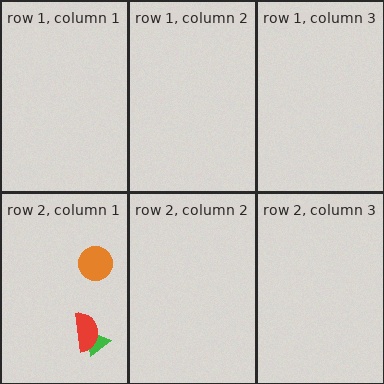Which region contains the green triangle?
The row 2, column 1 region.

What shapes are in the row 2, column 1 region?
The green triangle, the orange circle, the red semicircle.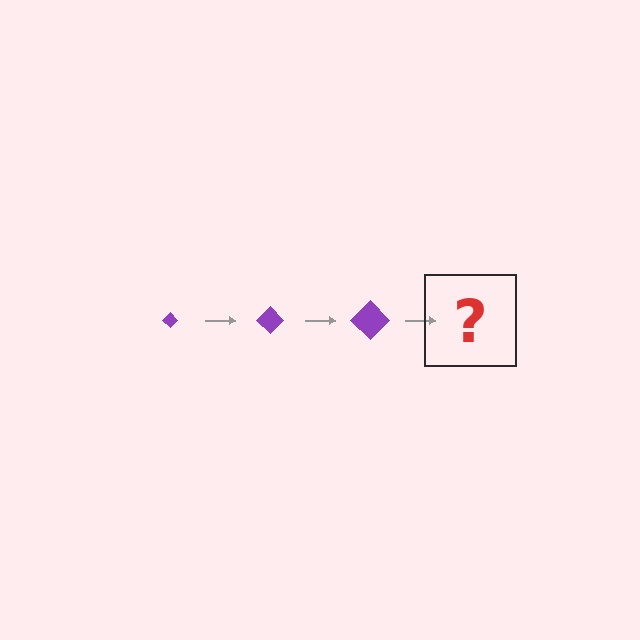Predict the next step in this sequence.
The next step is a purple diamond, larger than the previous one.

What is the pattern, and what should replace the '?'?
The pattern is that the diamond gets progressively larger each step. The '?' should be a purple diamond, larger than the previous one.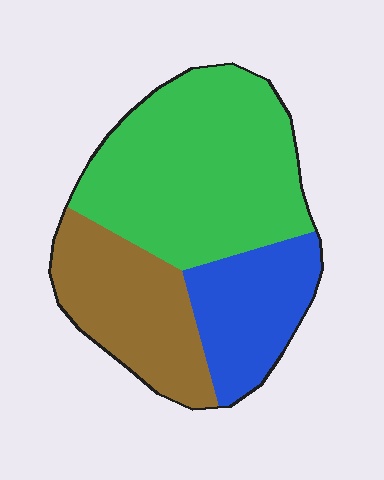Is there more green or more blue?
Green.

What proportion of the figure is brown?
Brown covers about 25% of the figure.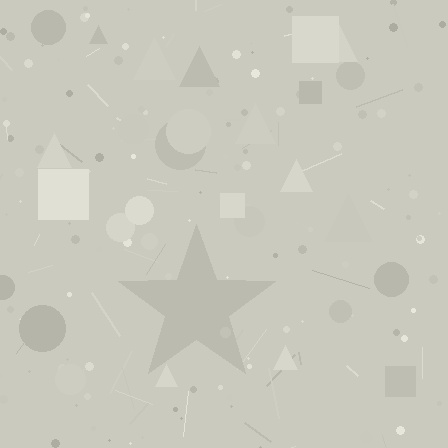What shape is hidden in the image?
A star is hidden in the image.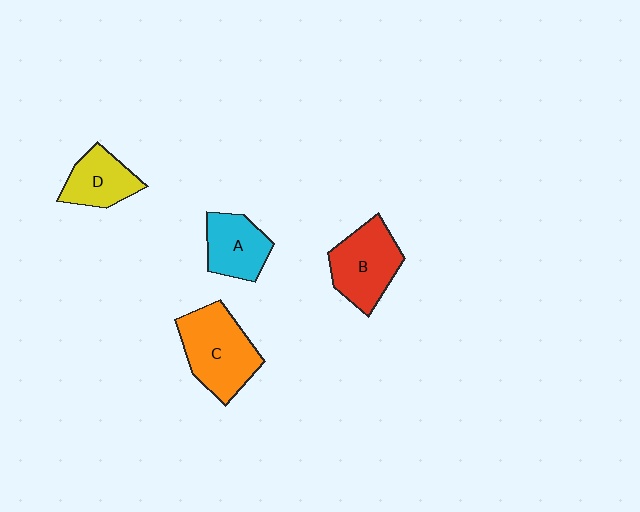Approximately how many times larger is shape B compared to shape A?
Approximately 1.3 times.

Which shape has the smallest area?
Shape D (yellow).